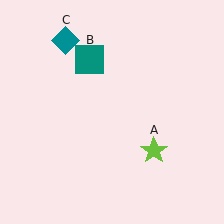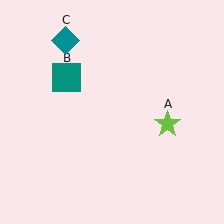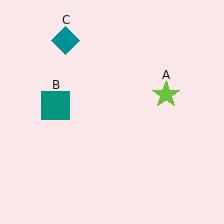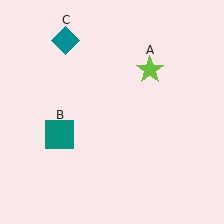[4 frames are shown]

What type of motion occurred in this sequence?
The lime star (object A), teal square (object B) rotated counterclockwise around the center of the scene.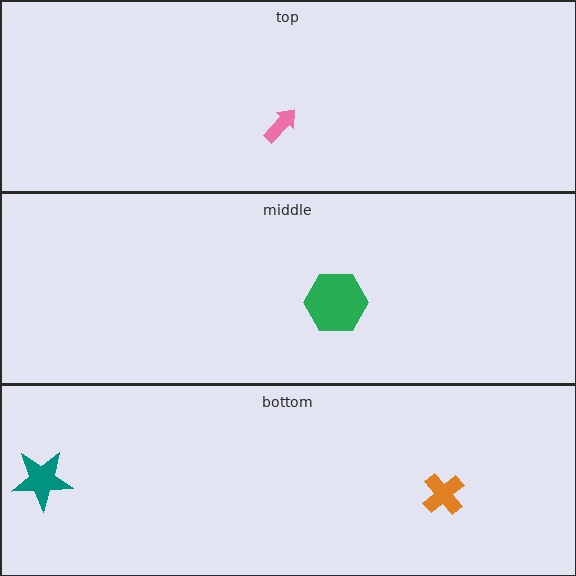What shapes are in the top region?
The pink arrow.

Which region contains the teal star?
The bottom region.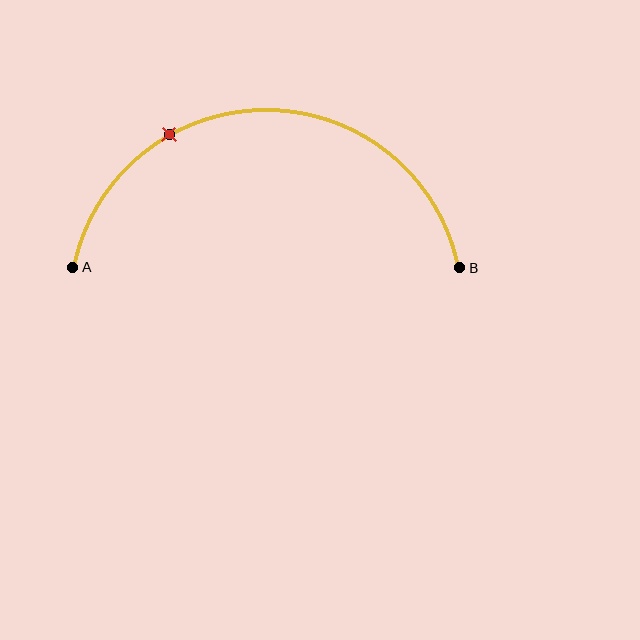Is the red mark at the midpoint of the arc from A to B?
No. The red mark lies on the arc but is closer to endpoint A. The arc midpoint would be at the point on the curve equidistant along the arc from both A and B.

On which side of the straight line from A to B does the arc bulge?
The arc bulges above the straight line connecting A and B.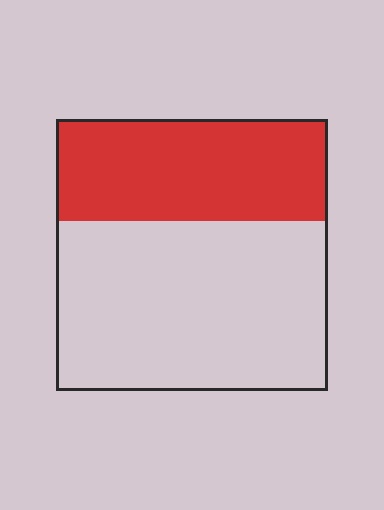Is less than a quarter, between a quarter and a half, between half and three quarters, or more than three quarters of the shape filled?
Between a quarter and a half.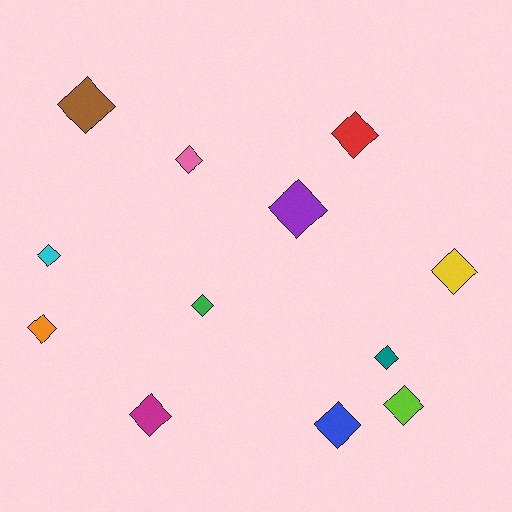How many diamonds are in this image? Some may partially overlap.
There are 12 diamonds.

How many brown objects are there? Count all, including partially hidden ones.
There is 1 brown object.